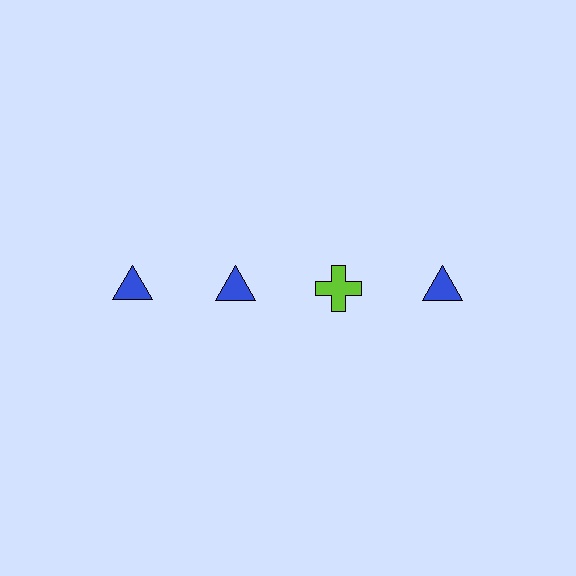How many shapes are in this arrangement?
There are 4 shapes arranged in a grid pattern.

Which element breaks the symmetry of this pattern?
The lime cross in the top row, center column breaks the symmetry. All other shapes are blue triangles.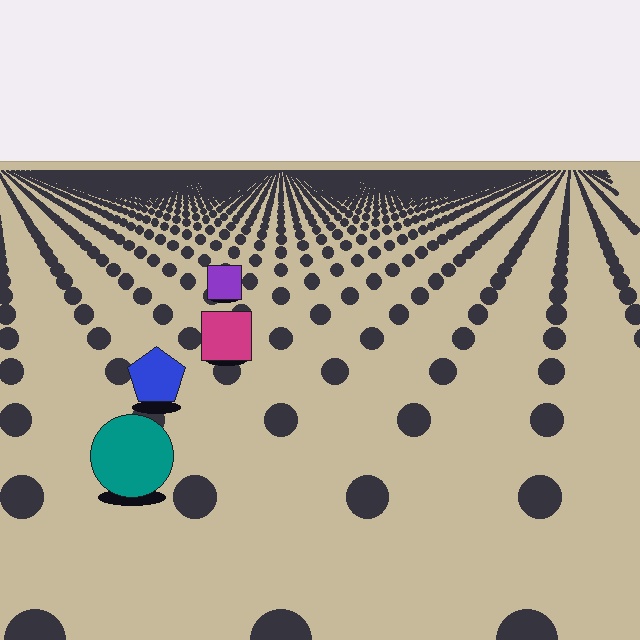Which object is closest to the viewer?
The teal circle is closest. The texture marks near it are larger and more spread out.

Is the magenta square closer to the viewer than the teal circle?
No. The teal circle is closer — you can tell from the texture gradient: the ground texture is coarser near it.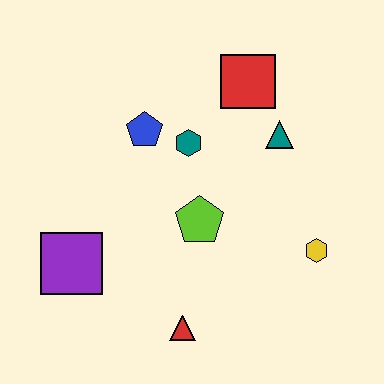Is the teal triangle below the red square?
Yes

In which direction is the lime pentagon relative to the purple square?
The lime pentagon is to the right of the purple square.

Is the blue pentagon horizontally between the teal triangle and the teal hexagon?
No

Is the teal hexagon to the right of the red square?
No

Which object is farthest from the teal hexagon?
The red triangle is farthest from the teal hexagon.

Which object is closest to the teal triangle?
The red square is closest to the teal triangle.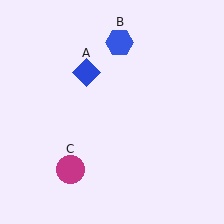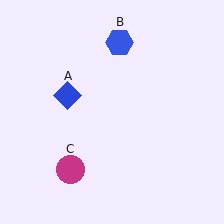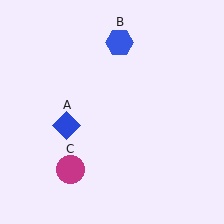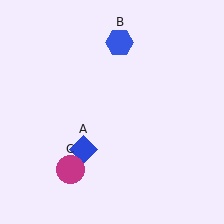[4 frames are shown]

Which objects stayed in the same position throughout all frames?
Blue hexagon (object B) and magenta circle (object C) remained stationary.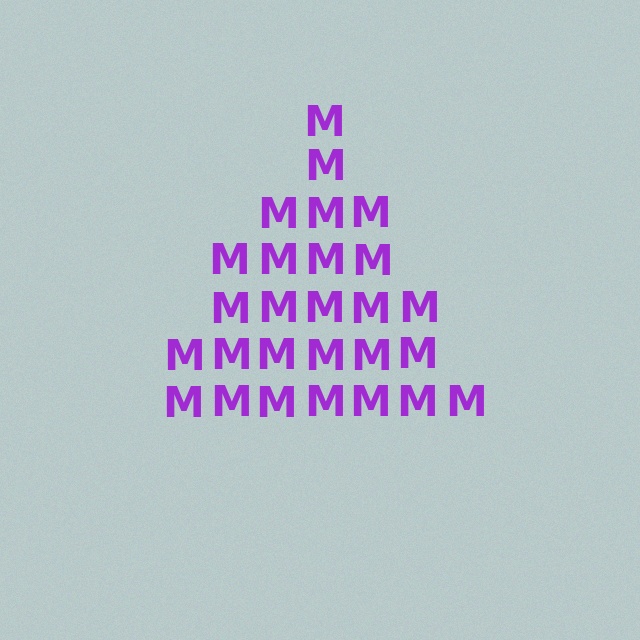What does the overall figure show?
The overall figure shows a triangle.